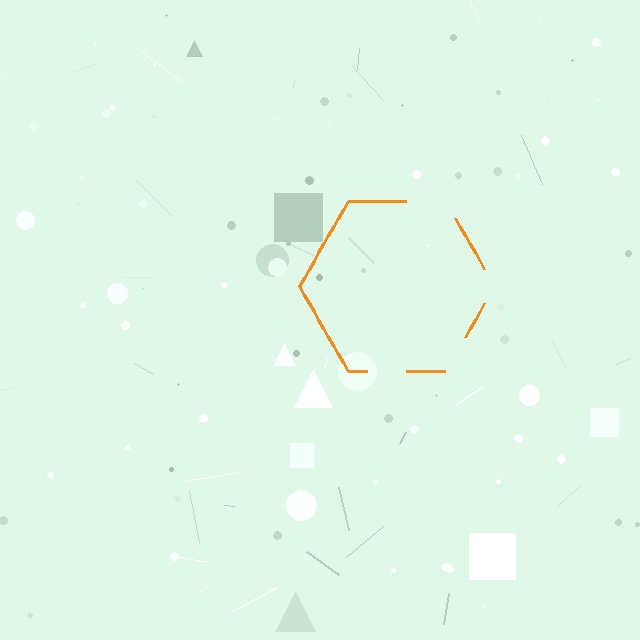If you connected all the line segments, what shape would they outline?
They would outline a hexagon.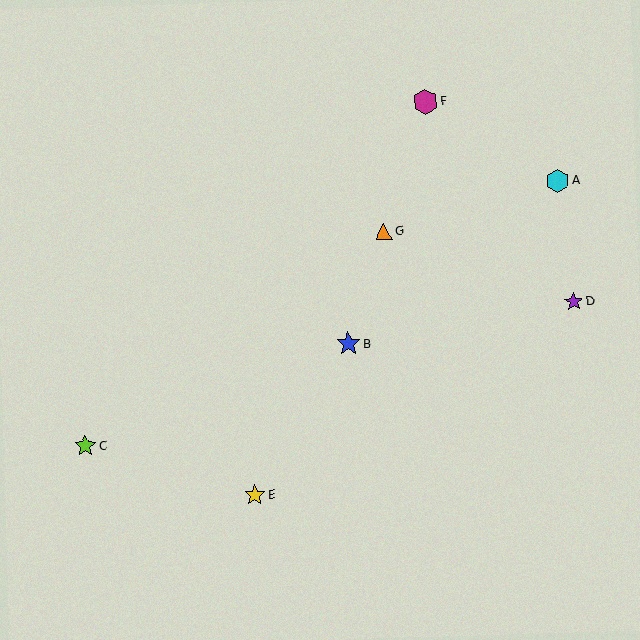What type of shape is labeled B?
Shape B is a blue star.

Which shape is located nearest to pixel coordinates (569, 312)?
The purple star (labeled D) at (574, 302) is nearest to that location.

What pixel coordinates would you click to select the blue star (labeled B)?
Click at (348, 344) to select the blue star B.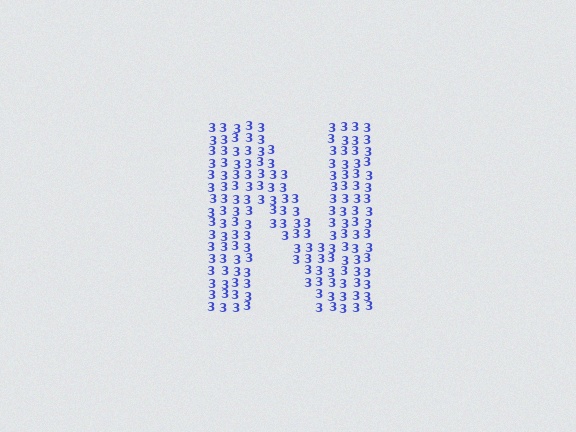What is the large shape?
The large shape is the letter N.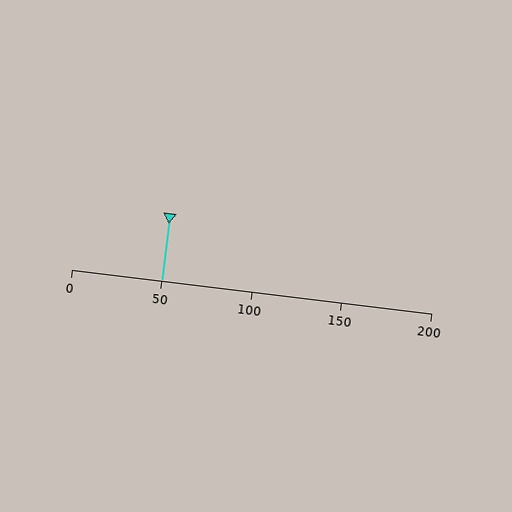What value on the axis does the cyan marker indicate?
The marker indicates approximately 50.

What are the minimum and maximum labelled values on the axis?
The axis runs from 0 to 200.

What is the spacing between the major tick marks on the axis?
The major ticks are spaced 50 apart.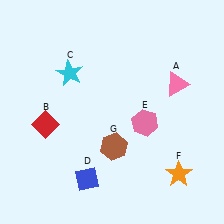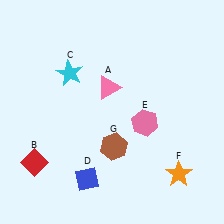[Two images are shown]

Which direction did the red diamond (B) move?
The red diamond (B) moved down.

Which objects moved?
The objects that moved are: the pink triangle (A), the red diamond (B).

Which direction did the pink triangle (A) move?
The pink triangle (A) moved left.